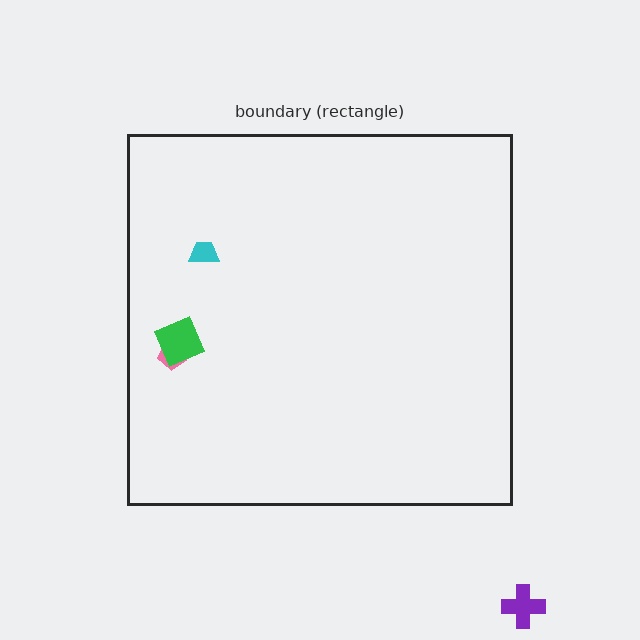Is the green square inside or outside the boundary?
Inside.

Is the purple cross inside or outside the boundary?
Outside.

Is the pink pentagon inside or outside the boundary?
Inside.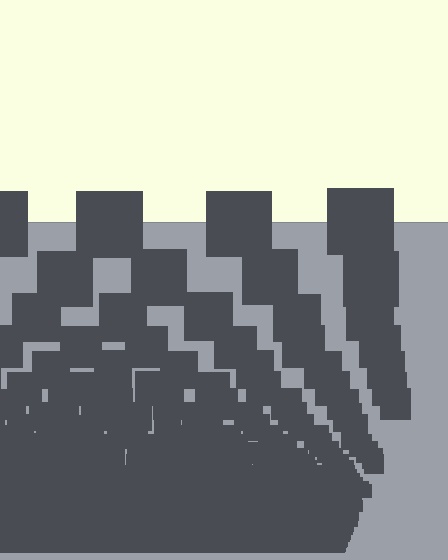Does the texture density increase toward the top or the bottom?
Density increases toward the bottom.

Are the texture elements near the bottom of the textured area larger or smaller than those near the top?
Smaller. The gradient is inverted — elements near the bottom are smaller and denser.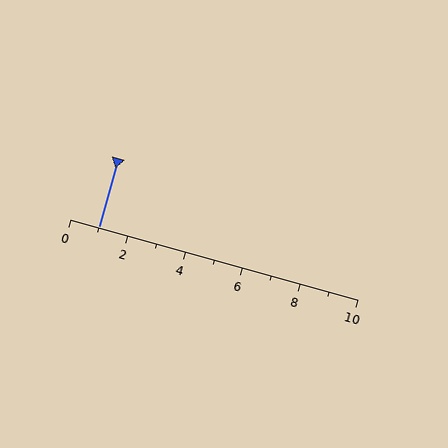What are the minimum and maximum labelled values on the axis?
The axis runs from 0 to 10.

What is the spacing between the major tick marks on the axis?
The major ticks are spaced 2 apart.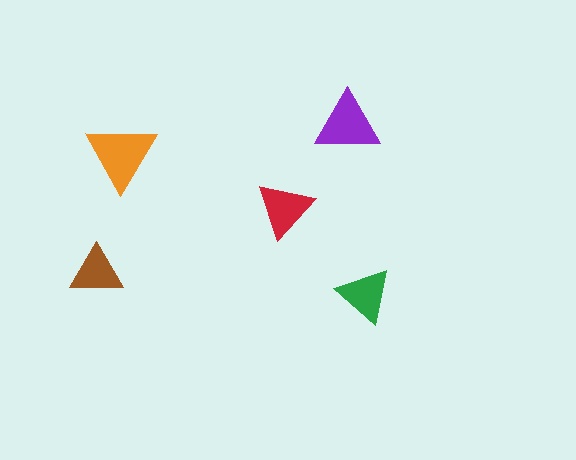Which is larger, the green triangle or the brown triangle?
The green one.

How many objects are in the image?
There are 5 objects in the image.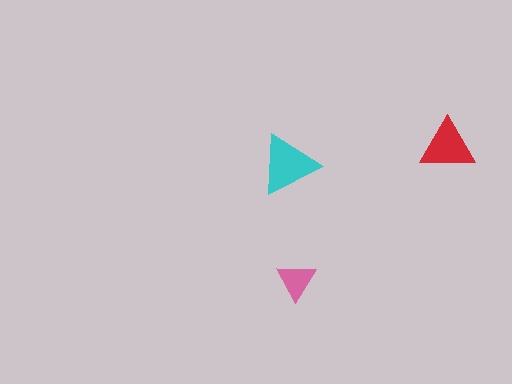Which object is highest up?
The red triangle is topmost.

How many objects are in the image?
There are 3 objects in the image.